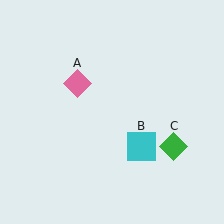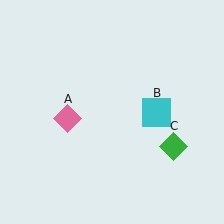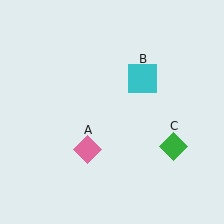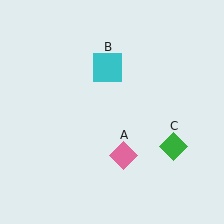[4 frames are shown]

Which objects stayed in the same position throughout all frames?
Green diamond (object C) remained stationary.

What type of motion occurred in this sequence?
The pink diamond (object A), cyan square (object B) rotated counterclockwise around the center of the scene.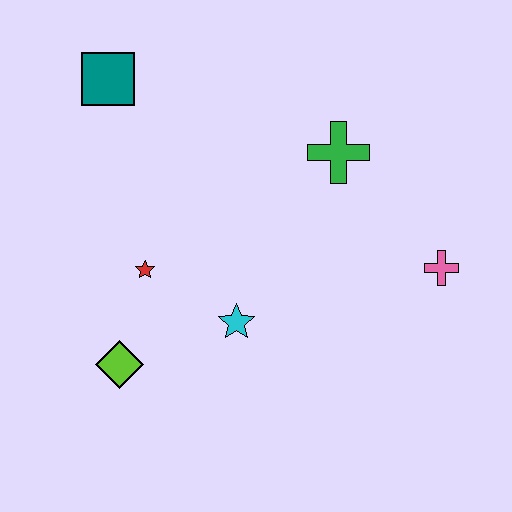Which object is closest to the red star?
The lime diamond is closest to the red star.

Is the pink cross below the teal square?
Yes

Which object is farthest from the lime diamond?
The pink cross is farthest from the lime diamond.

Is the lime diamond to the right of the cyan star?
No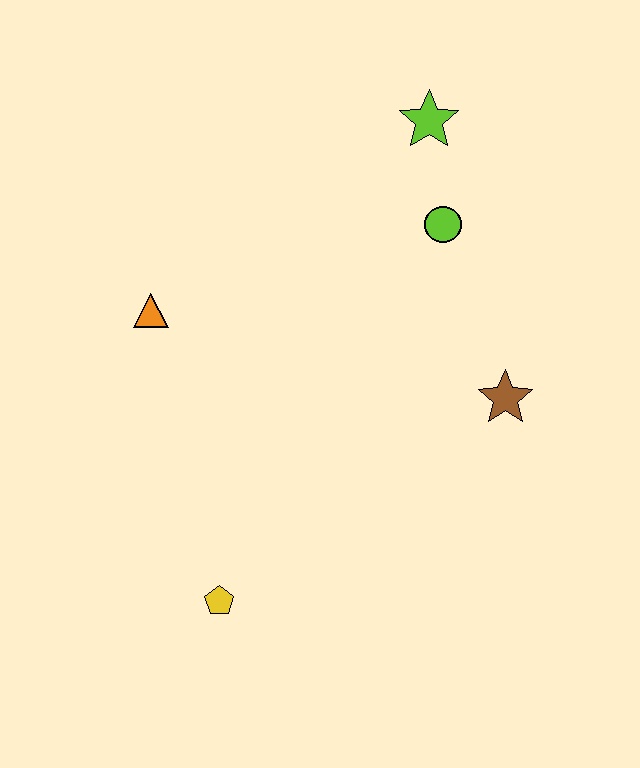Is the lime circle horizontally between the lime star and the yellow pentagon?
No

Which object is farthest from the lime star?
The yellow pentagon is farthest from the lime star.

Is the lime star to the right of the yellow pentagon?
Yes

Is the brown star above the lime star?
No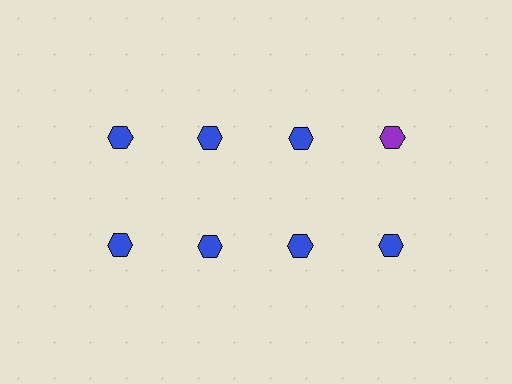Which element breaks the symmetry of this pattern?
The purple hexagon in the top row, second from right column breaks the symmetry. All other shapes are blue hexagons.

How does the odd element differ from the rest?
It has a different color: purple instead of blue.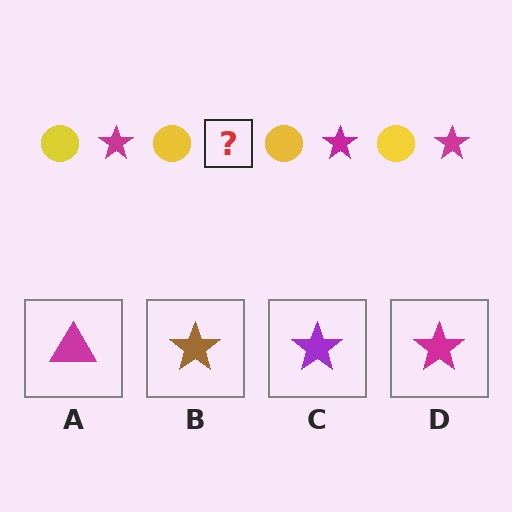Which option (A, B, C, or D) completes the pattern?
D.